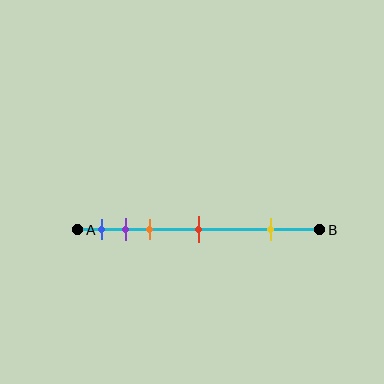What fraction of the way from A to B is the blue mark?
The blue mark is approximately 10% (0.1) of the way from A to B.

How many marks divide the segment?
There are 5 marks dividing the segment.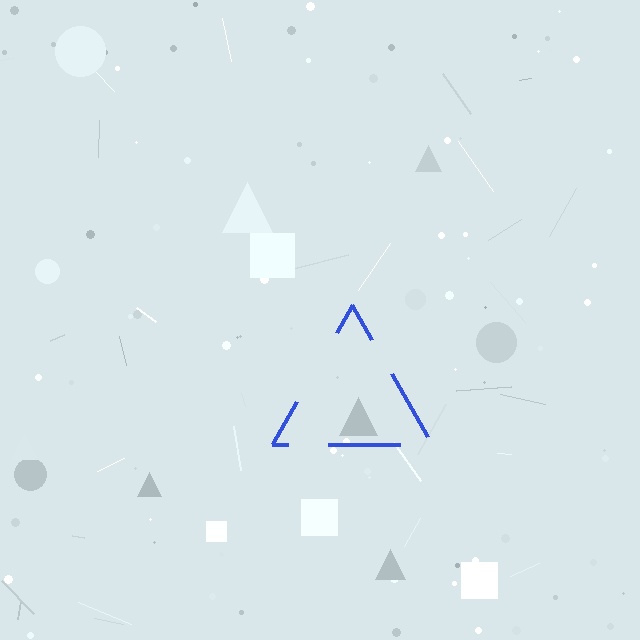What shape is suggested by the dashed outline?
The dashed outline suggests a triangle.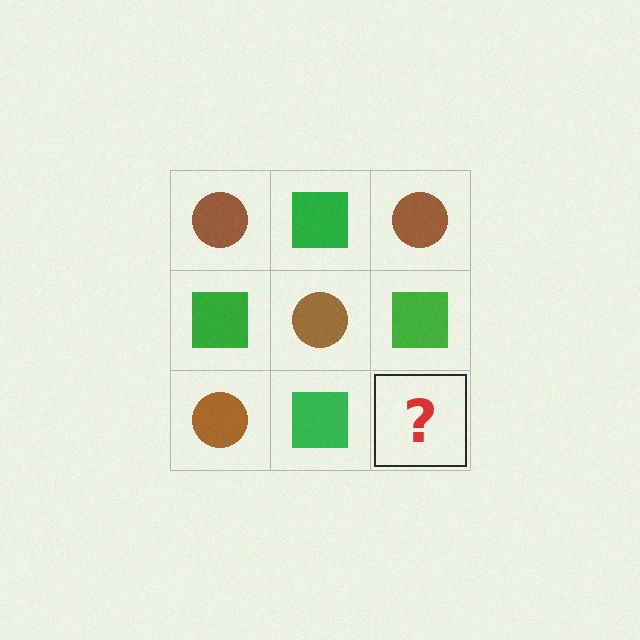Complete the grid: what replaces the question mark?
The question mark should be replaced with a brown circle.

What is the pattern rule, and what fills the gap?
The rule is that it alternates brown circle and green square in a checkerboard pattern. The gap should be filled with a brown circle.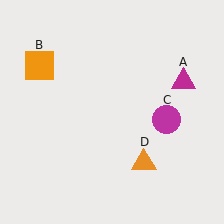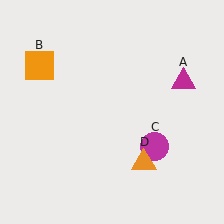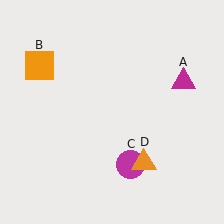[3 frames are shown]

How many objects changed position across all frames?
1 object changed position: magenta circle (object C).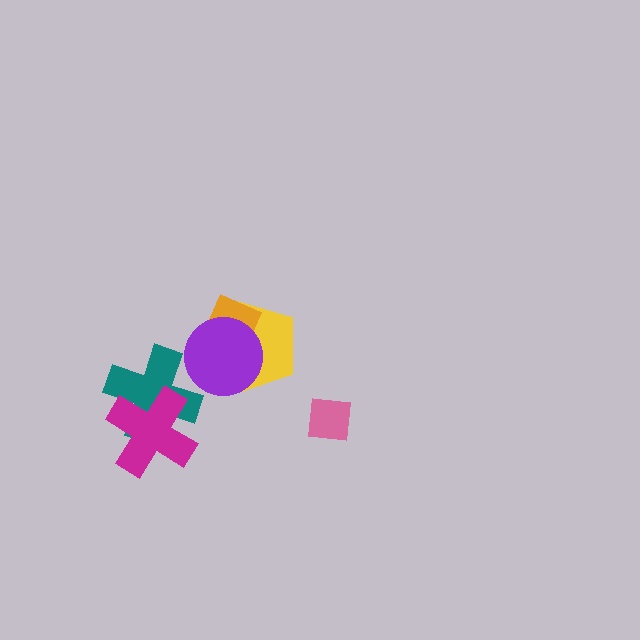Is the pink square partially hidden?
No, no other shape covers it.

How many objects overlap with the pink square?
0 objects overlap with the pink square.